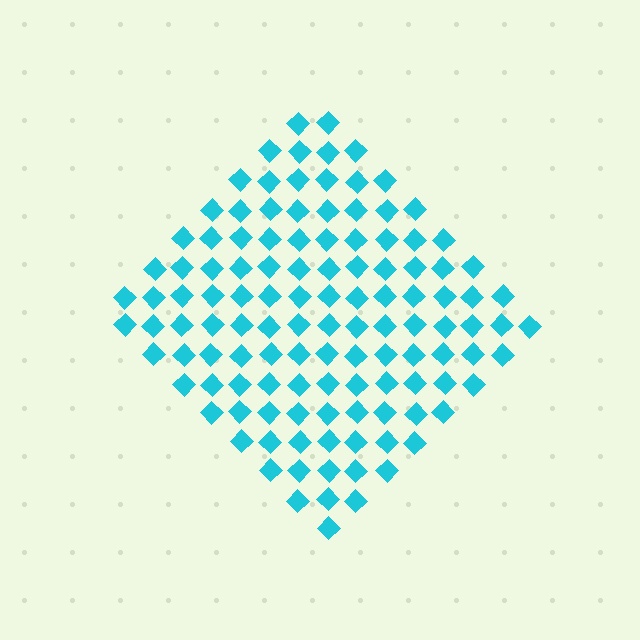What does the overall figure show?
The overall figure shows a diamond.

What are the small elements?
The small elements are diamonds.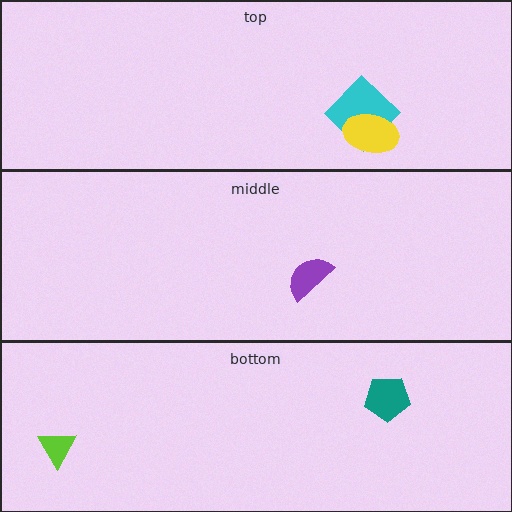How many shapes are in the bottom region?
2.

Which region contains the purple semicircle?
The middle region.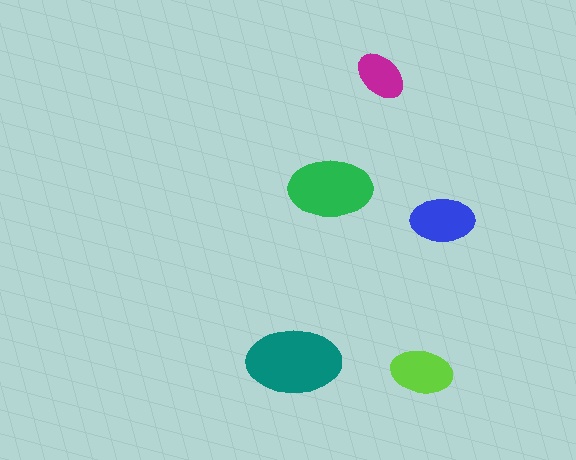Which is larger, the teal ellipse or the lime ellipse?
The teal one.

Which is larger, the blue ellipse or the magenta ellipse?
The blue one.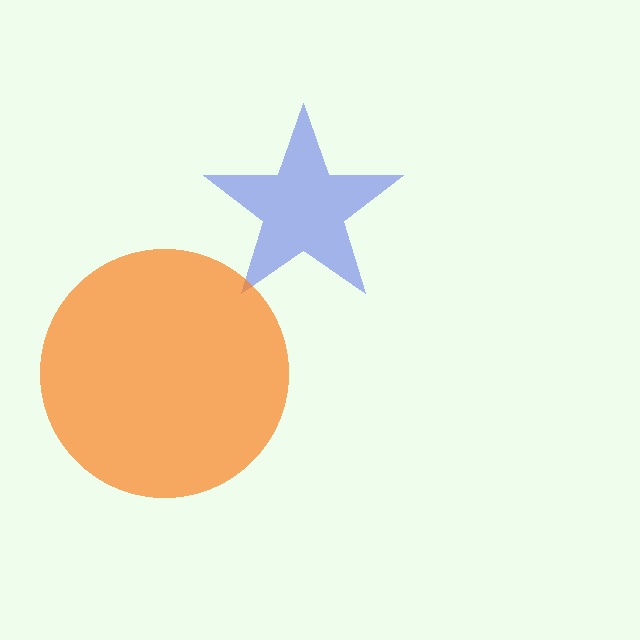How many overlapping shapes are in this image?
There are 2 overlapping shapes in the image.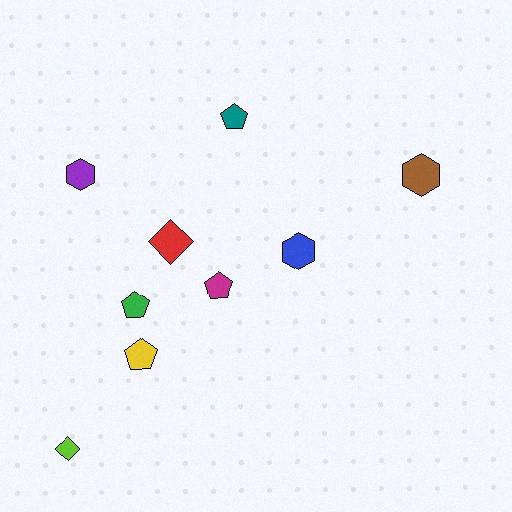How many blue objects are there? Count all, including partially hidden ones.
There is 1 blue object.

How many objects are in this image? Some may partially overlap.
There are 9 objects.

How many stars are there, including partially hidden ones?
There are no stars.